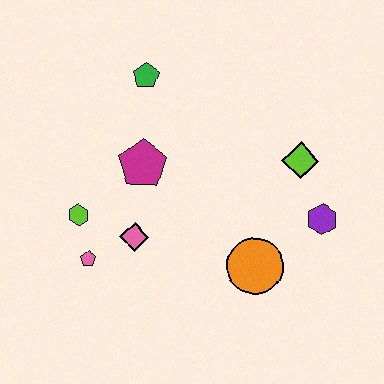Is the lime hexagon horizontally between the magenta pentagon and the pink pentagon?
No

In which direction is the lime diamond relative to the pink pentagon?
The lime diamond is to the right of the pink pentagon.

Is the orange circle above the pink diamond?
No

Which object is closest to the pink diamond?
The pink pentagon is closest to the pink diamond.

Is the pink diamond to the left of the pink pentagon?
No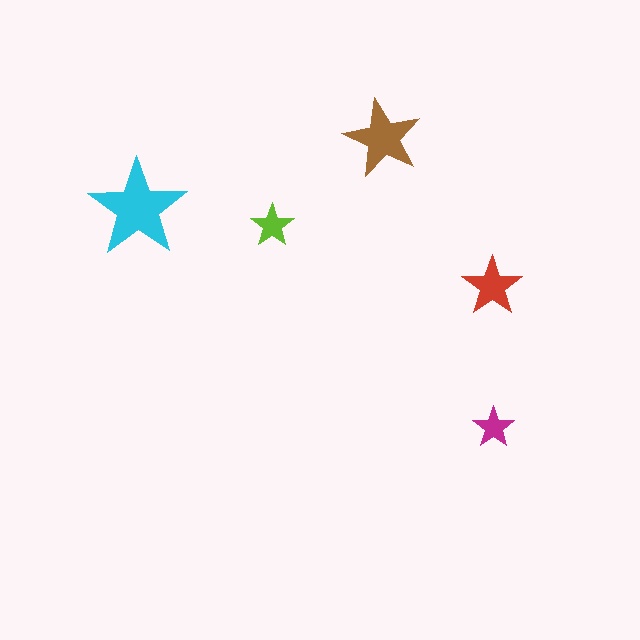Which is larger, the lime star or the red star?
The red one.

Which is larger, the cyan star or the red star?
The cyan one.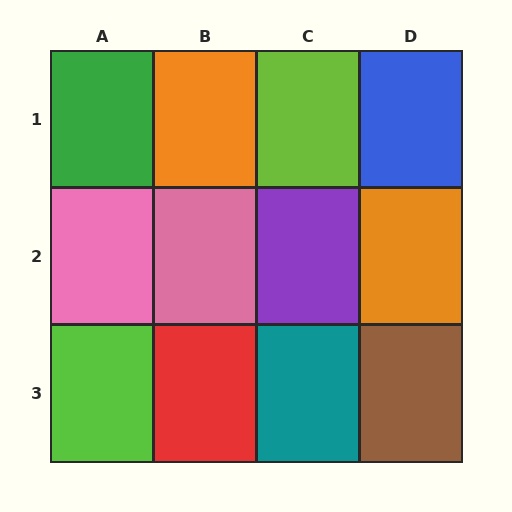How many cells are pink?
2 cells are pink.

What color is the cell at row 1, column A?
Green.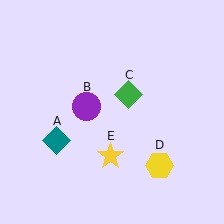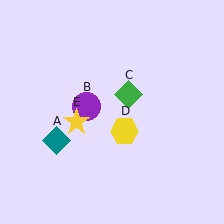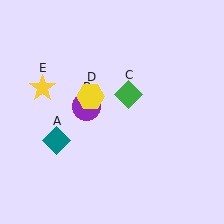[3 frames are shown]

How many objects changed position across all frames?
2 objects changed position: yellow hexagon (object D), yellow star (object E).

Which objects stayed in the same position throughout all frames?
Teal diamond (object A) and purple circle (object B) and green diamond (object C) remained stationary.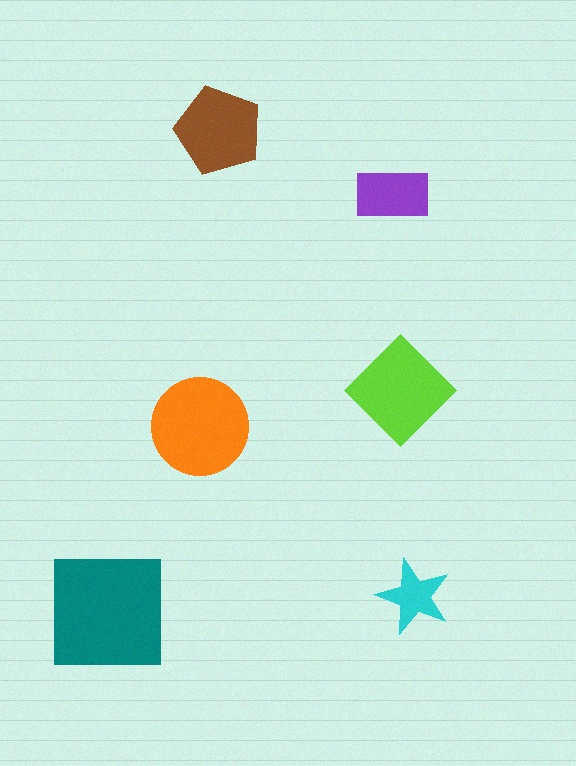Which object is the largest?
The teal square.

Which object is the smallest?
The cyan star.